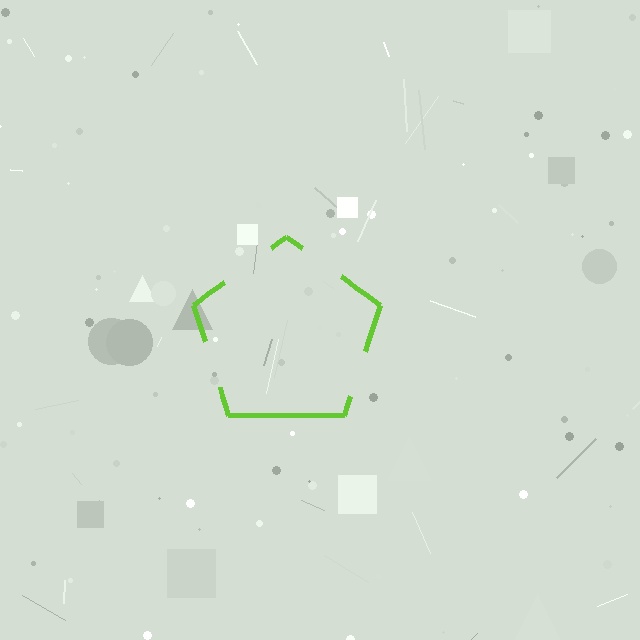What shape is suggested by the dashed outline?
The dashed outline suggests a pentagon.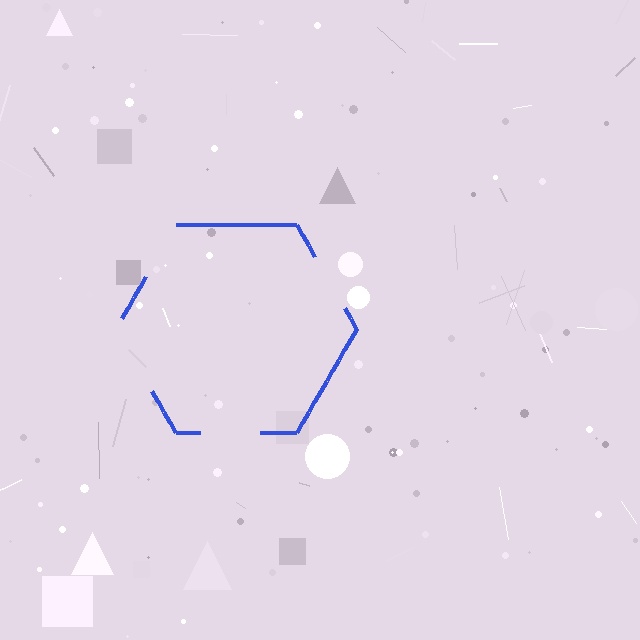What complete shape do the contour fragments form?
The contour fragments form a hexagon.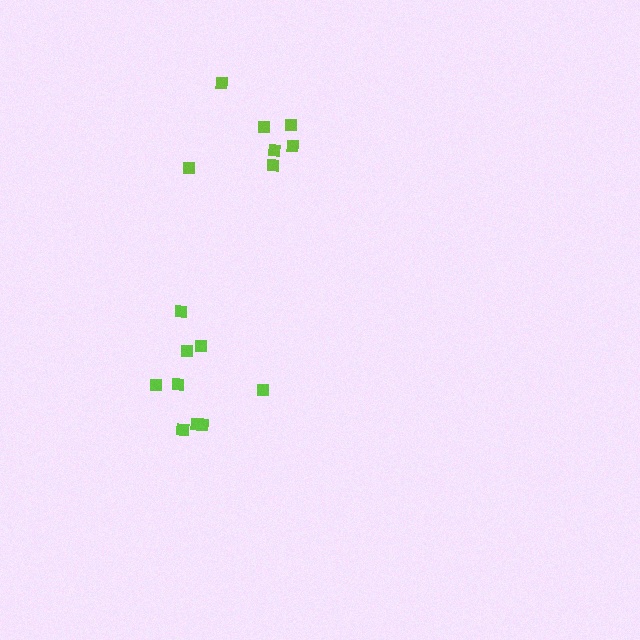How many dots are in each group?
Group 1: 9 dots, Group 2: 7 dots (16 total).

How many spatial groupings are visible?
There are 2 spatial groupings.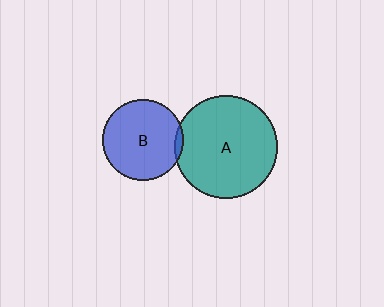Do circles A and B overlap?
Yes.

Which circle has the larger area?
Circle A (teal).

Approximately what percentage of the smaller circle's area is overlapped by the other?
Approximately 5%.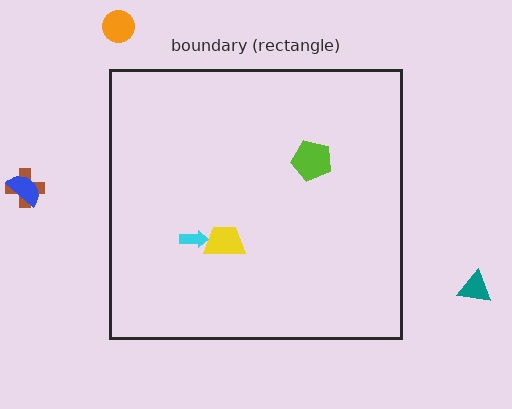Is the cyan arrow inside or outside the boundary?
Inside.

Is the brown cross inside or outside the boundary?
Outside.